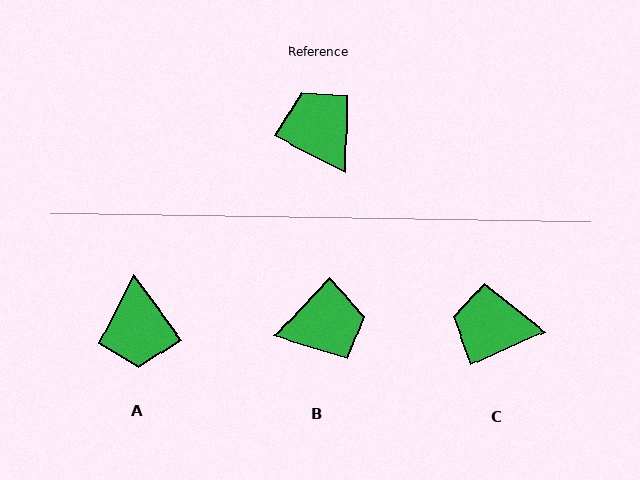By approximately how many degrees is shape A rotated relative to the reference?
Approximately 154 degrees counter-clockwise.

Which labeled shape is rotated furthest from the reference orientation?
A, about 154 degrees away.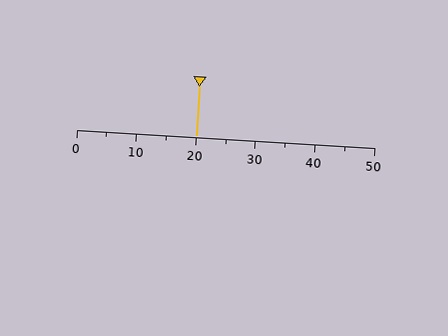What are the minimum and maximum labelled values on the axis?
The axis runs from 0 to 50.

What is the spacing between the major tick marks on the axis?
The major ticks are spaced 10 apart.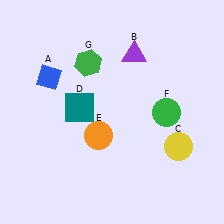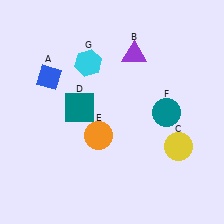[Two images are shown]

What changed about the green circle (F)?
In Image 1, F is green. In Image 2, it changed to teal.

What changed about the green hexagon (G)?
In Image 1, G is green. In Image 2, it changed to cyan.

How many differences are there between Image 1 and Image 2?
There are 2 differences between the two images.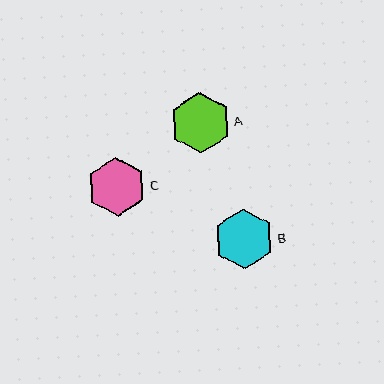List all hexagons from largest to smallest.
From largest to smallest: A, B, C.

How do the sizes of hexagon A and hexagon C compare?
Hexagon A and hexagon C are approximately the same size.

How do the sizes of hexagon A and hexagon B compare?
Hexagon A and hexagon B are approximately the same size.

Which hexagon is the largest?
Hexagon A is the largest with a size of approximately 61 pixels.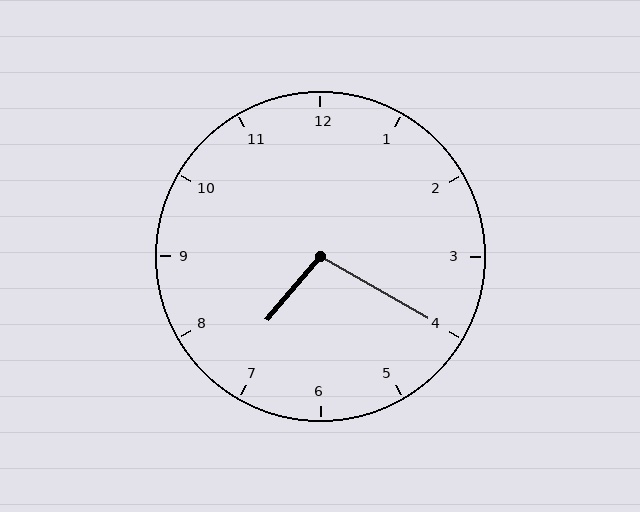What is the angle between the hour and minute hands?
Approximately 100 degrees.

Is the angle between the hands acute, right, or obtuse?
It is obtuse.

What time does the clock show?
7:20.